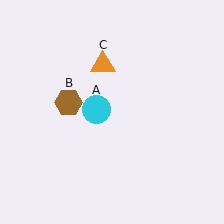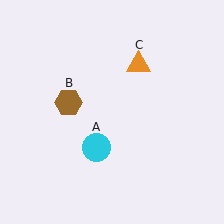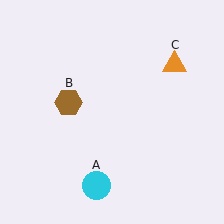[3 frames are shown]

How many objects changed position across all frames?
2 objects changed position: cyan circle (object A), orange triangle (object C).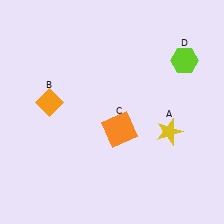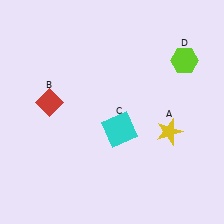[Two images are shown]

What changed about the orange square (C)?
In Image 1, C is orange. In Image 2, it changed to cyan.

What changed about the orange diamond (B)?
In Image 1, B is orange. In Image 2, it changed to red.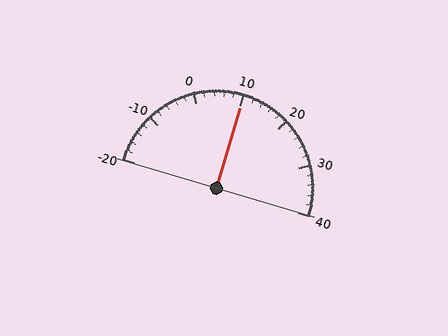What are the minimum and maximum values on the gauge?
The gauge ranges from -20 to 40.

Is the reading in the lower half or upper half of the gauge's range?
The reading is in the upper half of the range (-20 to 40).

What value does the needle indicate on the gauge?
The needle indicates approximately 10.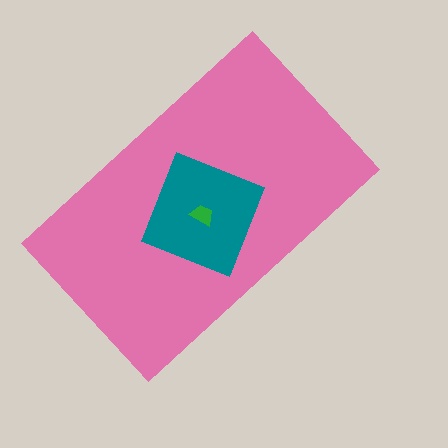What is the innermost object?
The green trapezoid.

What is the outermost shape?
The pink rectangle.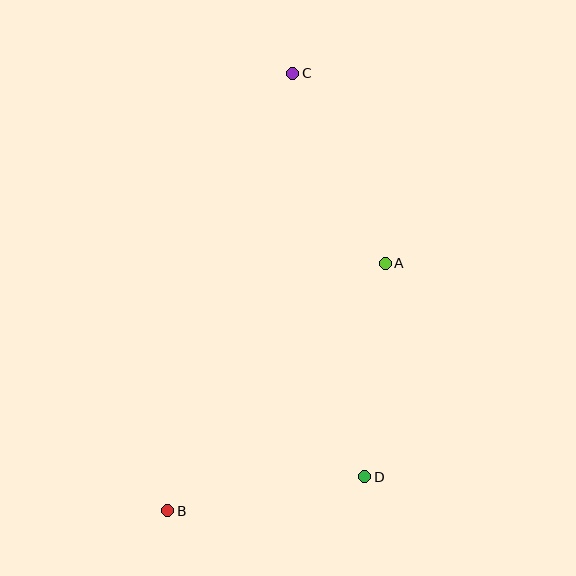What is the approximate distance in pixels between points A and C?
The distance between A and C is approximately 211 pixels.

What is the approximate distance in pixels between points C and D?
The distance between C and D is approximately 410 pixels.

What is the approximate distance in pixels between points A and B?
The distance between A and B is approximately 330 pixels.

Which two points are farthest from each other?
Points B and C are farthest from each other.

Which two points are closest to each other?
Points B and D are closest to each other.